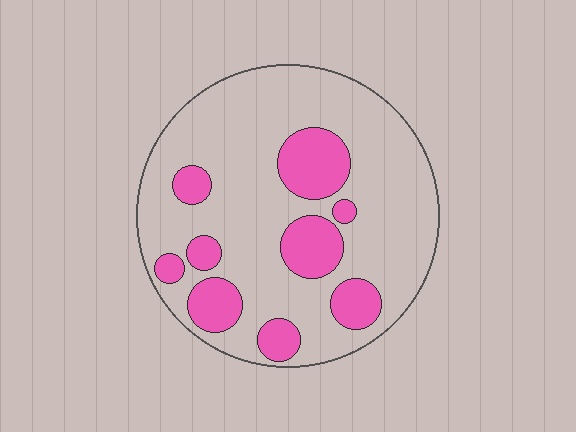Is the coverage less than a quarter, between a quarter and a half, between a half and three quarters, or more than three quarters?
Less than a quarter.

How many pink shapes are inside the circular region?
9.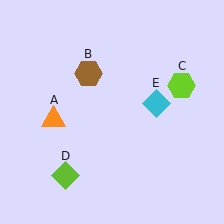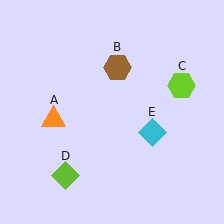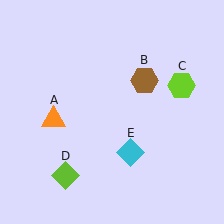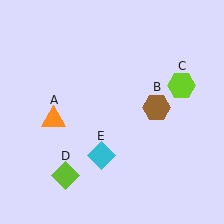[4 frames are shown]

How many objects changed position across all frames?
2 objects changed position: brown hexagon (object B), cyan diamond (object E).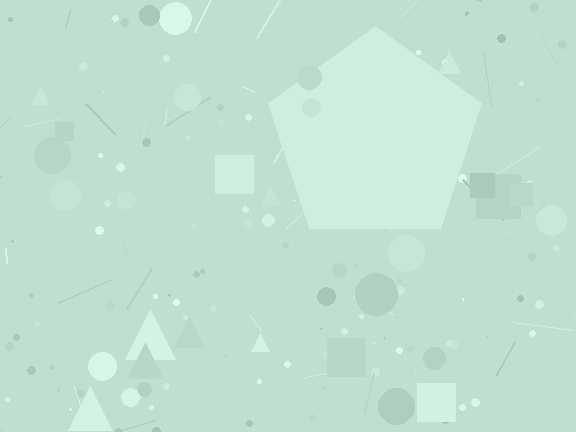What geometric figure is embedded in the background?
A pentagon is embedded in the background.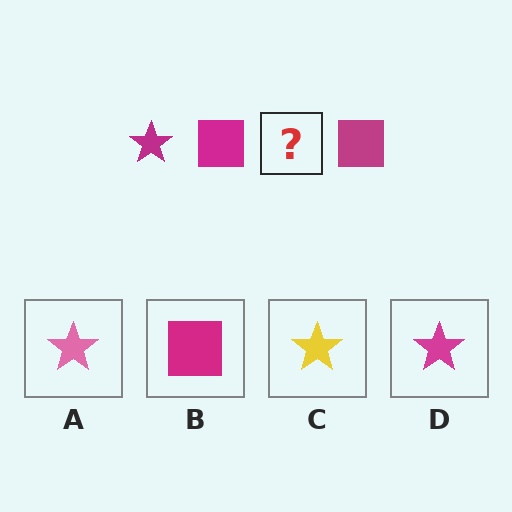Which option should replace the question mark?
Option D.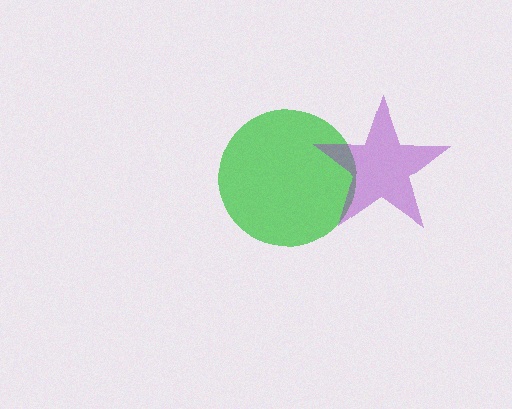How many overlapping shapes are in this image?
There are 2 overlapping shapes in the image.